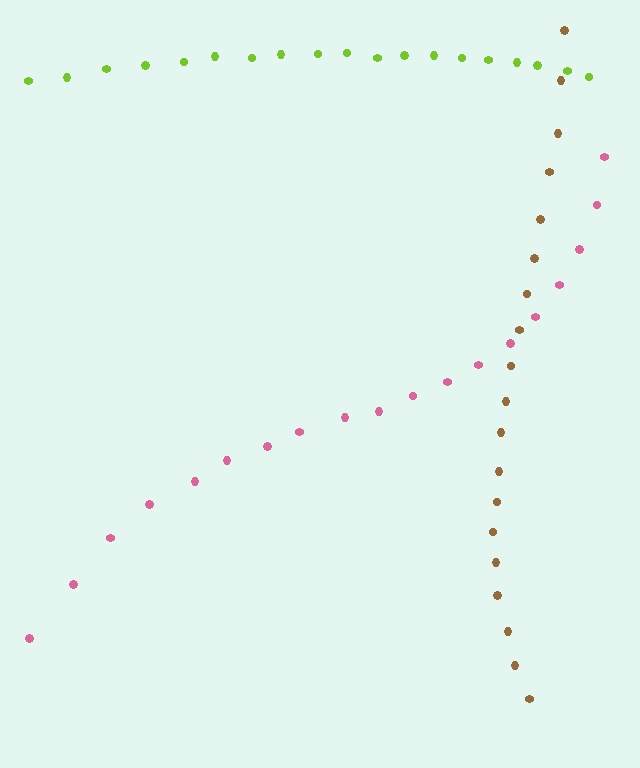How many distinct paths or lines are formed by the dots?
There are 3 distinct paths.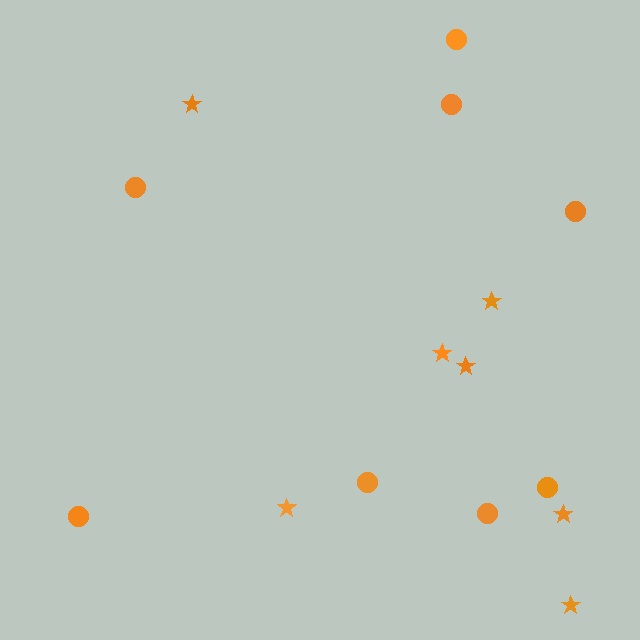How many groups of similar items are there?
There are 2 groups: one group of stars (7) and one group of circles (8).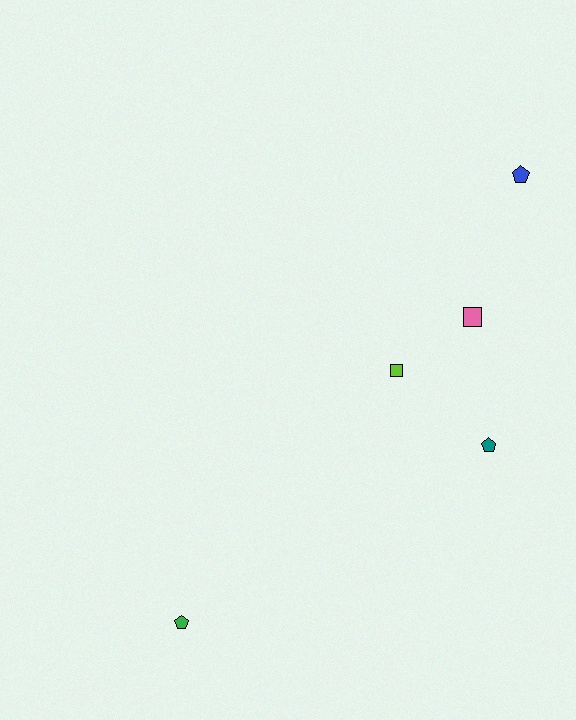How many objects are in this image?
There are 5 objects.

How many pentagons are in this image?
There are 3 pentagons.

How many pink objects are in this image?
There is 1 pink object.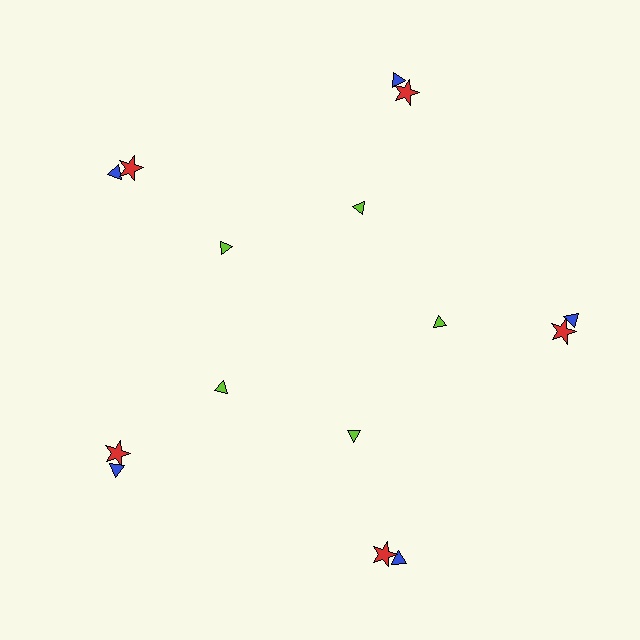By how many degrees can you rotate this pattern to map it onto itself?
The pattern maps onto itself every 72 degrees of rotation.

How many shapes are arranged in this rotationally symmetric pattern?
There are 15 shapes, arranged in 5 groups of 3.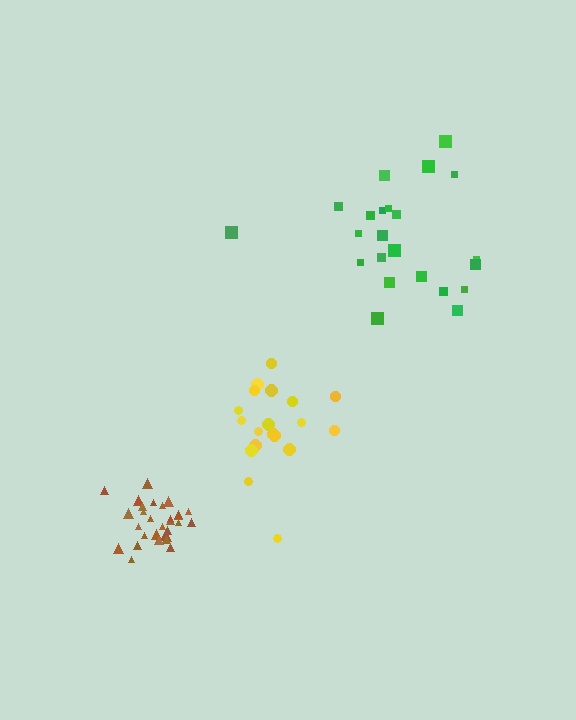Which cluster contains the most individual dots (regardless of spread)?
Brown (31).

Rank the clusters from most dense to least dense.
brown, yellow, green.